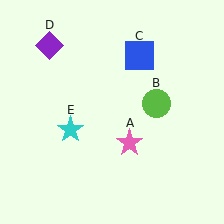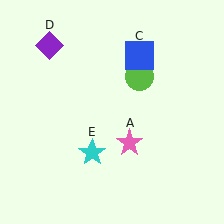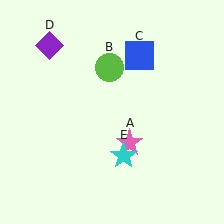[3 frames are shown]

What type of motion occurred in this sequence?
The lime circle (object B), cyan star (object E) rotated counterclockwise around the center of the scene.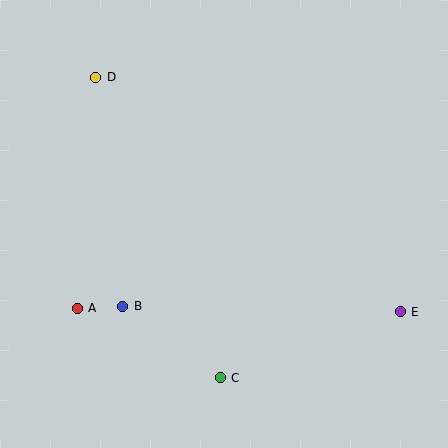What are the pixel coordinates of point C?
Point C is at (220, 378).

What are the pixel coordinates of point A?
Point A is at (77, 308).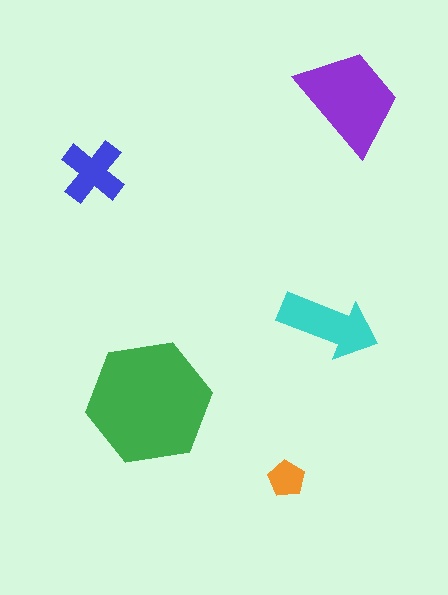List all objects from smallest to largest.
The orange pentagon, the blue cross, the cyan arrow, the purple trapezoid, the green hexagon.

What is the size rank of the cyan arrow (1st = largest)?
3rd.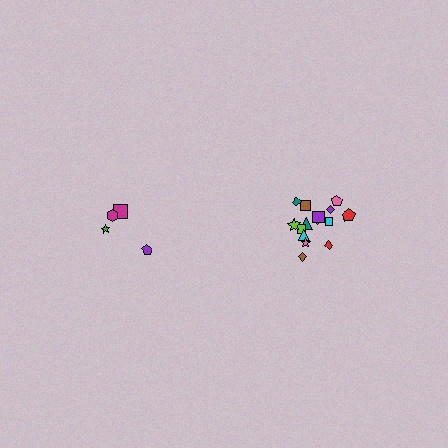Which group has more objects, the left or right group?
The right group.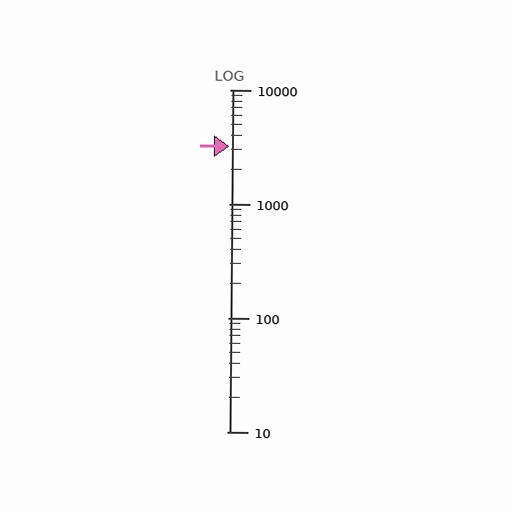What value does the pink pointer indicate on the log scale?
The pointer indicates approximately 3200.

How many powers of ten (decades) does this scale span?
The scale spans 3 decades, from 10 to 10000.